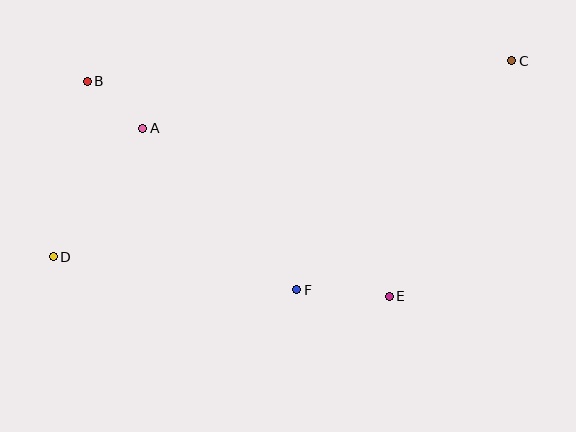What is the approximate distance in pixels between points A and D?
The distance between A and D is approximately 157 pixels.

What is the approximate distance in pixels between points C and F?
The distance between C and F is approximately 314 pixels.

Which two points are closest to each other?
Points A and B are closest to each other.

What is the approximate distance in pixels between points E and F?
The distance between E and F is approximately 93 pixels.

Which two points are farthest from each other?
Points C and D are farthest from each other.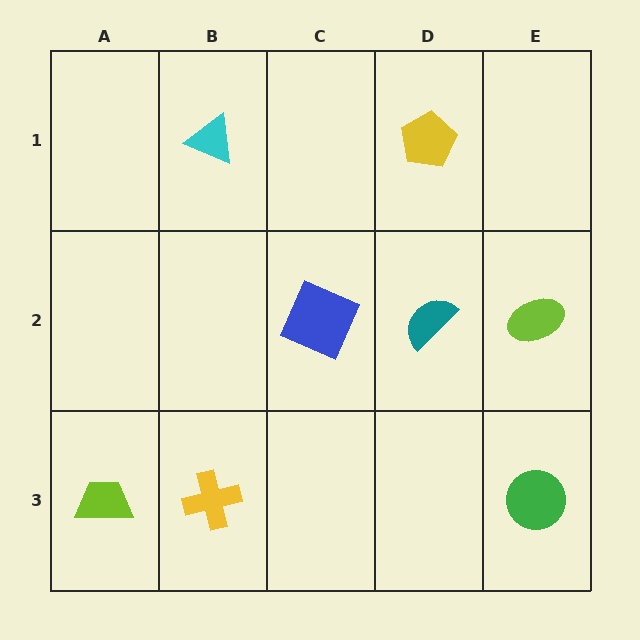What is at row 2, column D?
A teal semicircle.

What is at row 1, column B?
A cyan triangle.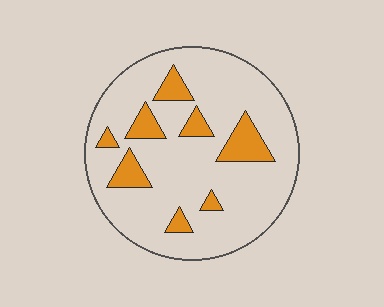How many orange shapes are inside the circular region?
8.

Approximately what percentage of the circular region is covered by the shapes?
Approximately 15%.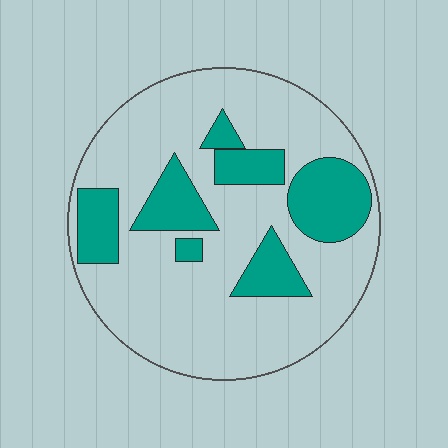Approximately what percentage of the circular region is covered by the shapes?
Approximately 25%.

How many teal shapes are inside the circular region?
7.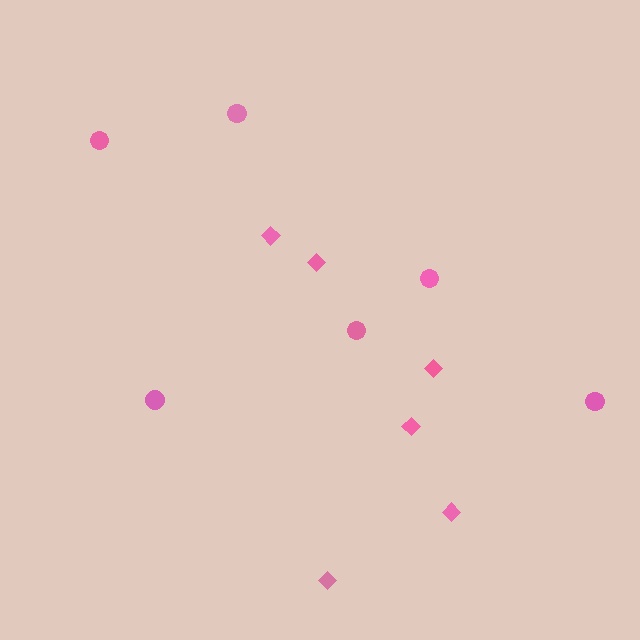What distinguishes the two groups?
There are 2 groups: one group of circles (6) and one group of diamonds (6).